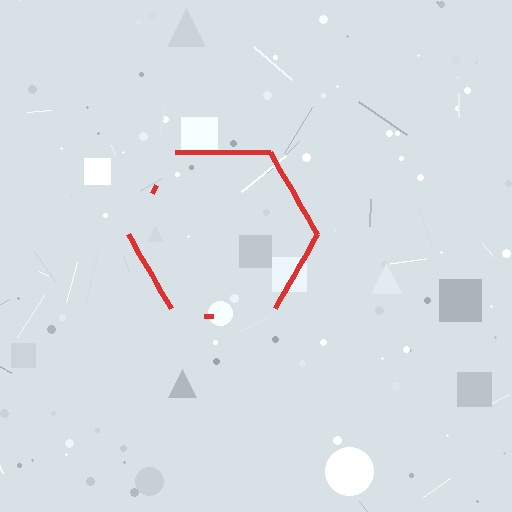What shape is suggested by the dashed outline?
The dashed outline suggests a hexagon.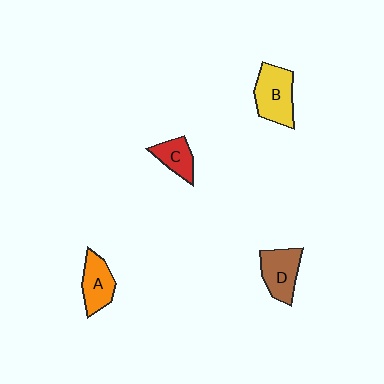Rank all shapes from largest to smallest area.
From largest to smallest: B (yellow), D (brown), A (orange), C (red).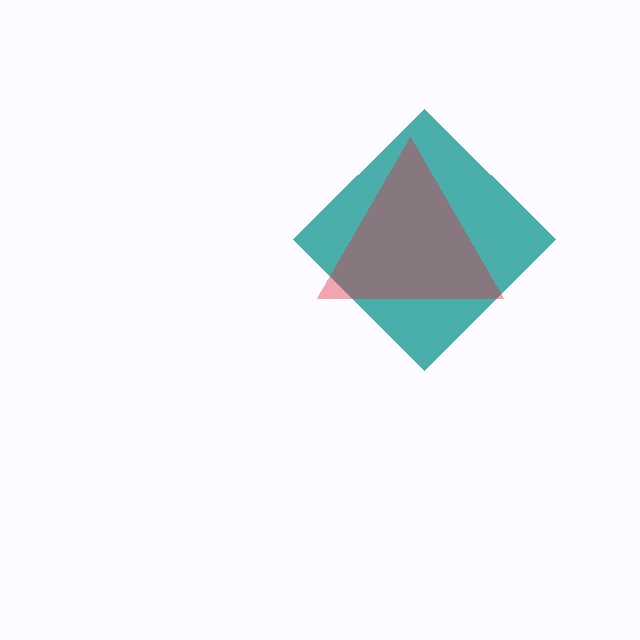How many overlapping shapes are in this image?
There are 2 overlapping shapes in the image.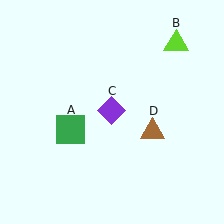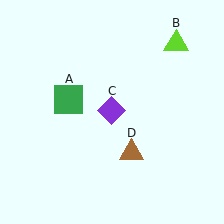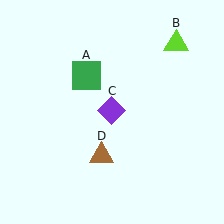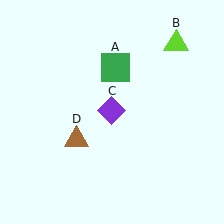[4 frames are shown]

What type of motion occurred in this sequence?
The green square (object A), brown triangle (object D) rotated clockwise around the center of the scene.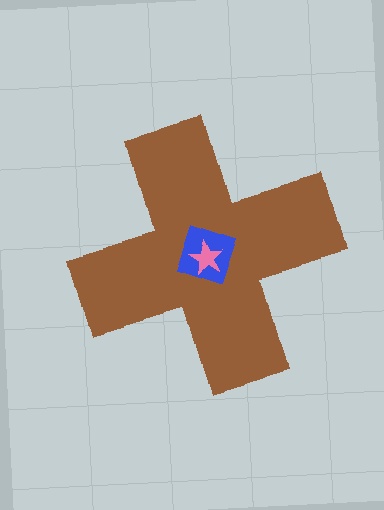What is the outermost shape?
The brown cross.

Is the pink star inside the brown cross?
Yes.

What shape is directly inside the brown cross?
The blue diamond.